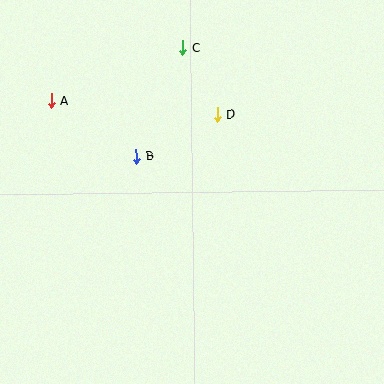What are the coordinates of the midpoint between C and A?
The midpoint between C and A is at (117, 74).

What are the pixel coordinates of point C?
Point C is at (183, 48).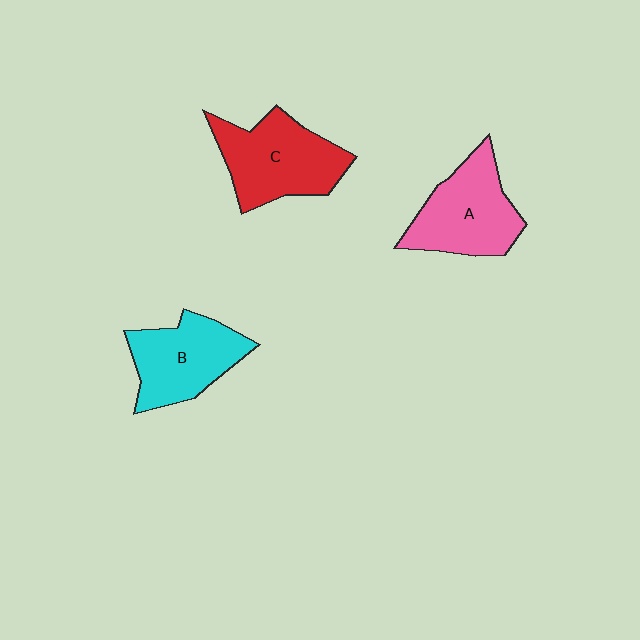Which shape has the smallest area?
Shape B (cyan).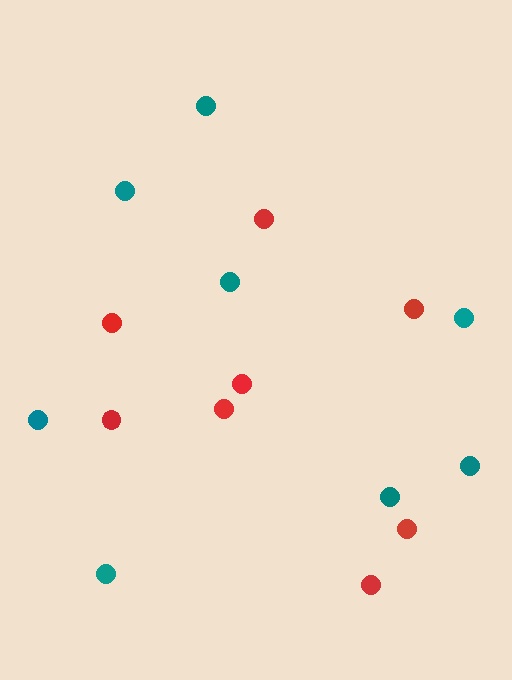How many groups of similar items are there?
There are 2 groups: one group of teal circles (8) and one group of red circles (8).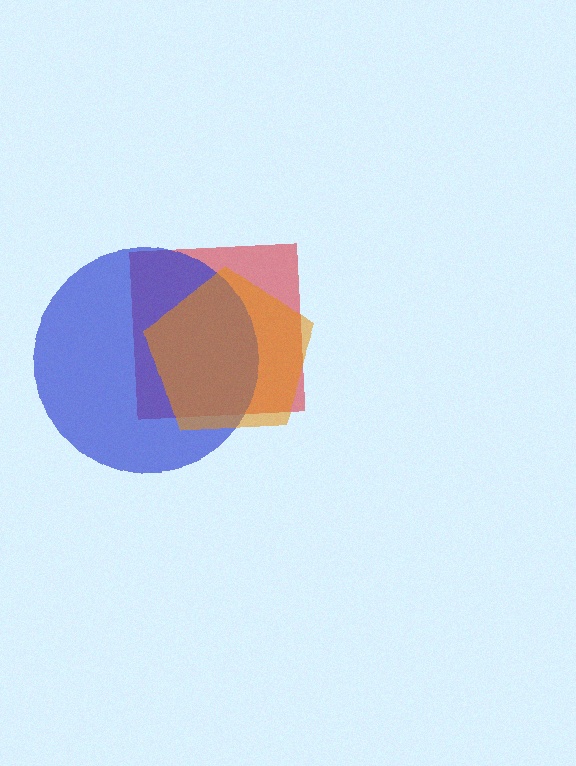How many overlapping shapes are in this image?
There are 3 overlapping shapes in the image.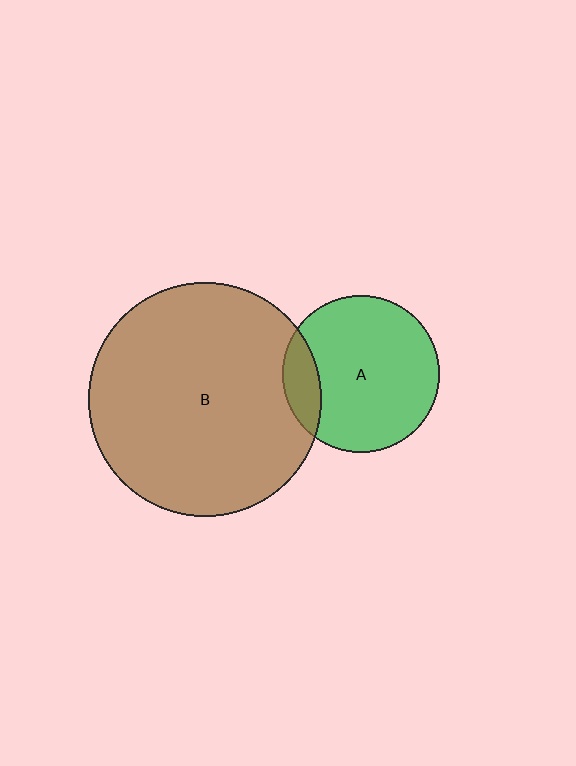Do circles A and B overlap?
Yes.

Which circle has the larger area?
Circle B (brown).